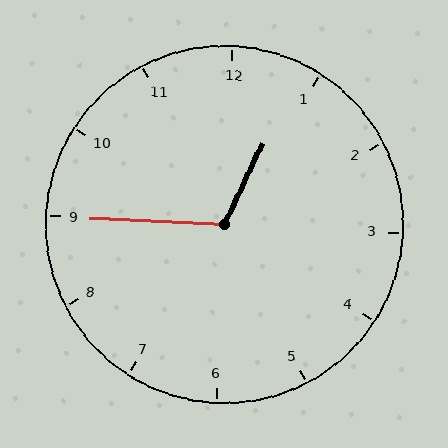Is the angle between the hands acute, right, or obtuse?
It is obtuse.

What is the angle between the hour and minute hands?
Approximately 112 degrees.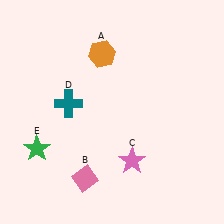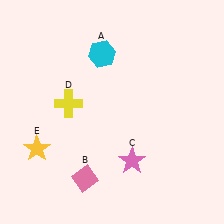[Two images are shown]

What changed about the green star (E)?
In Image 1, E is green. In Image 2, it changed to yellow.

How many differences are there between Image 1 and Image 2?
There are 3 differences between the two images.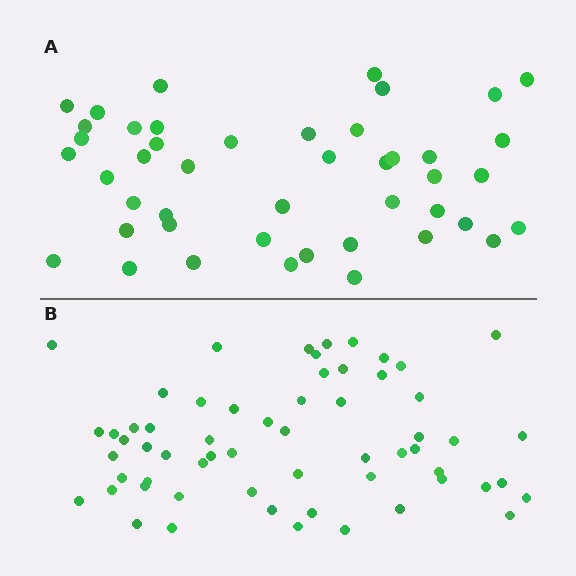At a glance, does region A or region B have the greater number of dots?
Region B (the bottom region) has more dots.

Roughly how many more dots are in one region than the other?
Region B has approximately 15 more dots than region A.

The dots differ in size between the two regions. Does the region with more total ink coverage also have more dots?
No. Region A has more total ink coverage because its dots are larger, but region B actually contains more individual dots. Total area can be misleading — the number of items is what matters here.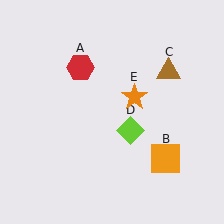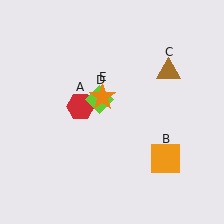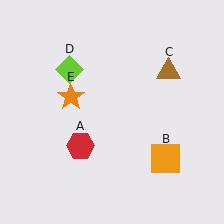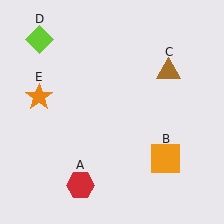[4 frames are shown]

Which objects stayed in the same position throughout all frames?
Orange square (object B) and brown triangle (object C) remained stationary.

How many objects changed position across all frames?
3 objects changed position: red hexagon (object A), lime diamond (object D), orange star (object E).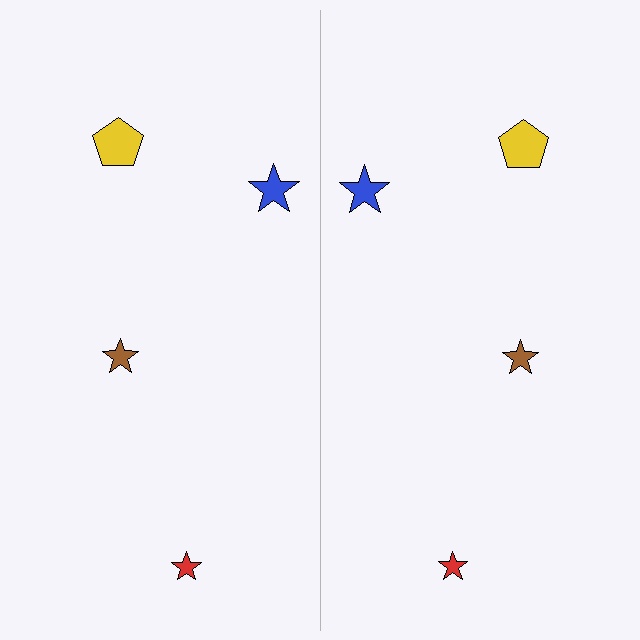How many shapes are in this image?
There are 8 shapes in this image.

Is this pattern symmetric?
Yes, this pattern has bilateral (reflection) symmetry.